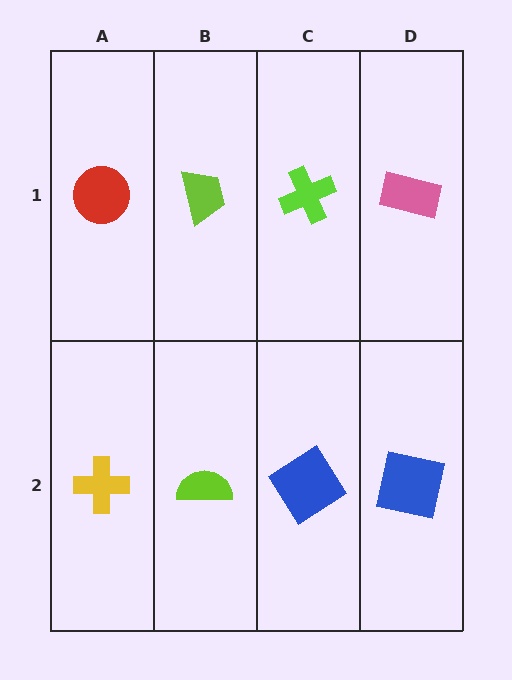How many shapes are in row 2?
4 shapes.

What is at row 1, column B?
A lime trapezoid.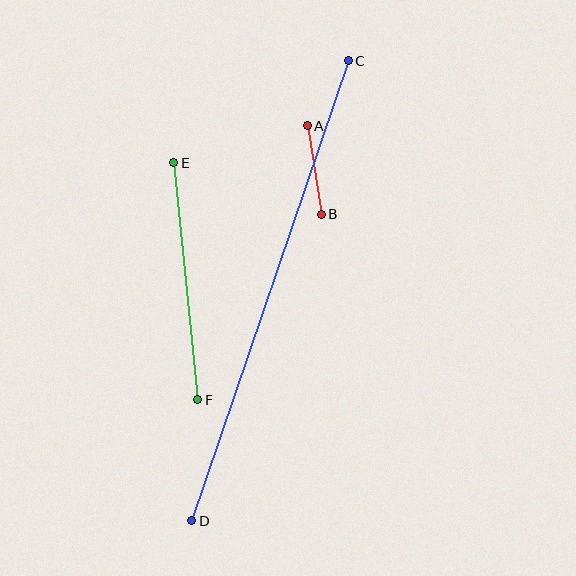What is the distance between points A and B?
The distance is approximately 90 pixels.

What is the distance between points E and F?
The distance is approximately 238 pixels.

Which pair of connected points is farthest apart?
Points C and D are farthest apart.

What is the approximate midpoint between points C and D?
The midpoint is at approximately (270, 291) pixels.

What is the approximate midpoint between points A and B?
The midpoint is at approximately (314, 170) pixels.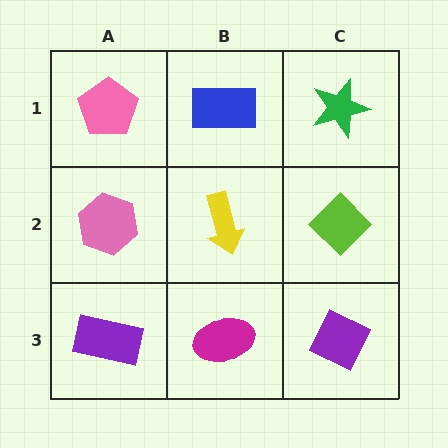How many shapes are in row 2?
3 shapes.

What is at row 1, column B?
A blue rectangle.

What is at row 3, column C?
A purple diamond.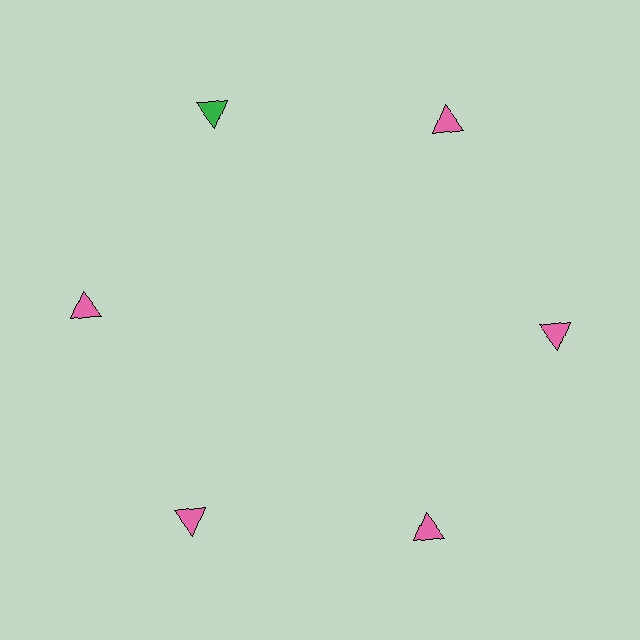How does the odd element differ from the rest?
It has a different color: green instead of pink.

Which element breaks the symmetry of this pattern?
The green triangle at roughly the 11 o'clock position breaks the symmetry. All other shapes are pink triangles.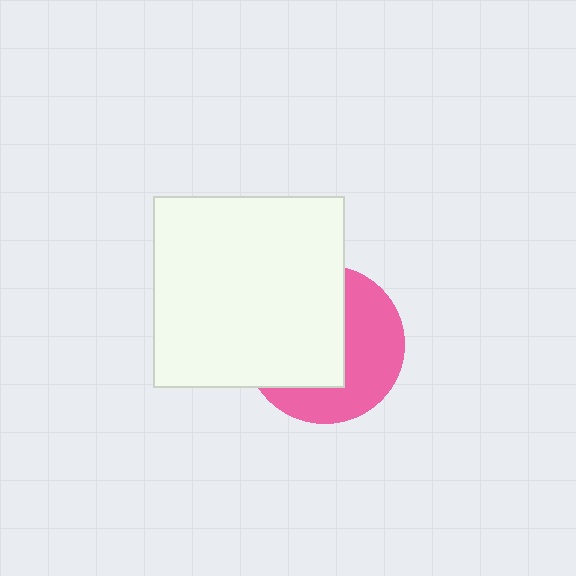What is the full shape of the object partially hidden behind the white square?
The partially hidden object is a pink circle.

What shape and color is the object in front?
The object in front is a white square.